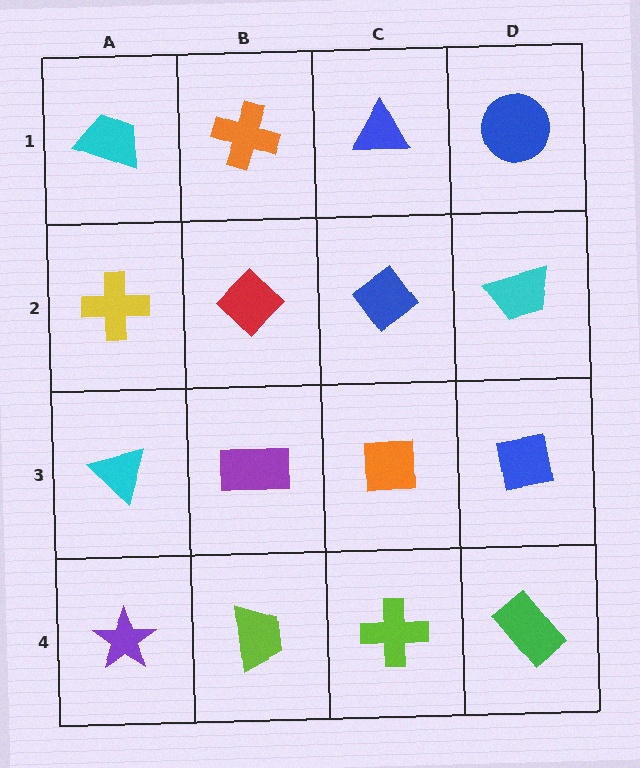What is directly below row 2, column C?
An orange square.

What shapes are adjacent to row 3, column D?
A cyan trapezoid (row 2, column D), a green rectangle (row 4, column D), an orange square (row 3, column C).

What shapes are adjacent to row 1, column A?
A yellow cross (row 2, column A), an orange cross (row 1, column B).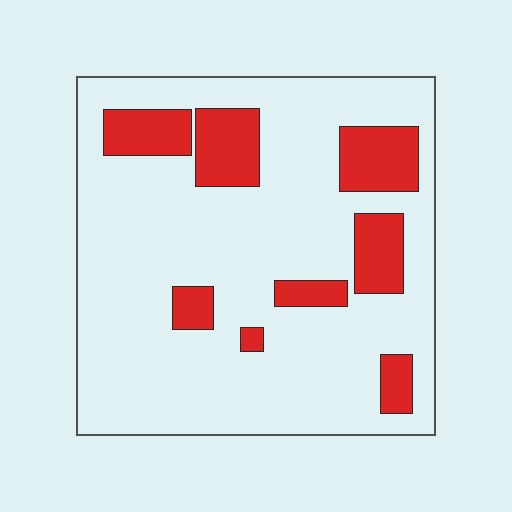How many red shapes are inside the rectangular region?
8.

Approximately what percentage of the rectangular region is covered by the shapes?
Approximately 20%.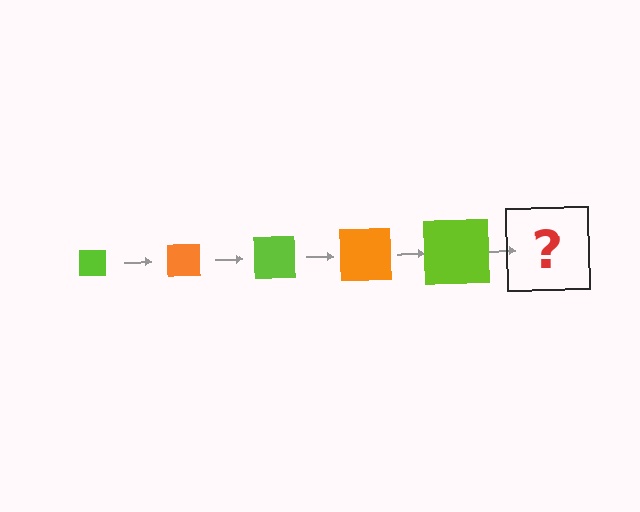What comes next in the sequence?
The next element should be an orange square, larger than the previous one.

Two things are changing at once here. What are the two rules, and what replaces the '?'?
The two rules are that the square grows larger each step and the color cycles through lime and orange. The '?' should be an orange square, larger than the previous one.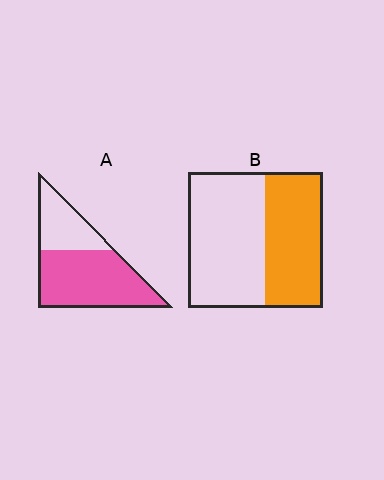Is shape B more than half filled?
No.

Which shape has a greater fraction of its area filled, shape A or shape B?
Shape A.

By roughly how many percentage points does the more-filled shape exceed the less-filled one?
By roughly 25 percentage points (A over B).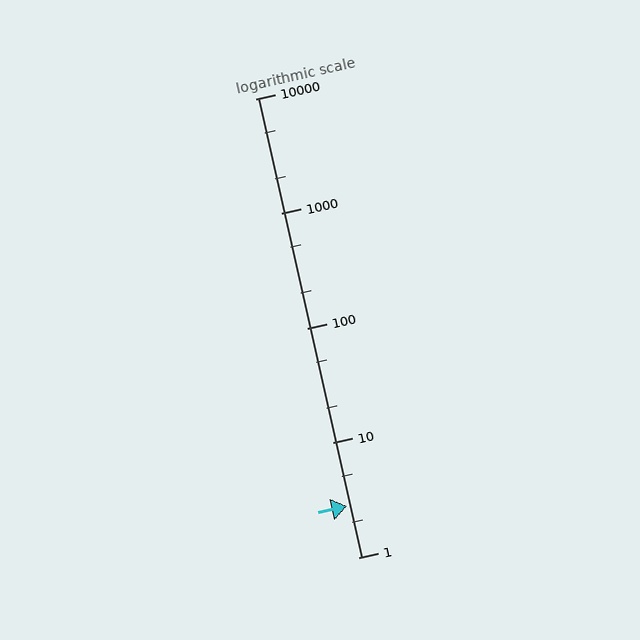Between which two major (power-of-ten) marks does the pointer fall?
The pointer is between 1 and 10.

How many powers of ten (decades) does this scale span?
The scale spans 4 decades, from 1 to 10000.